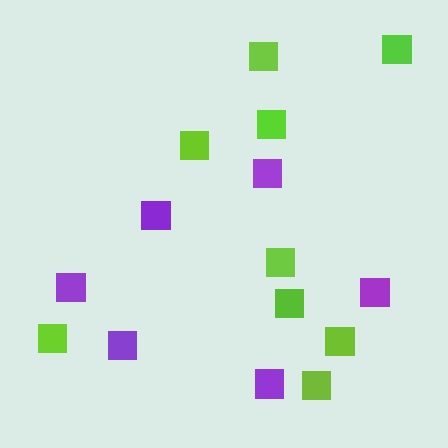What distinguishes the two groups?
There are 2 groups: one group of purple squares (6) and one group of lime squares (9).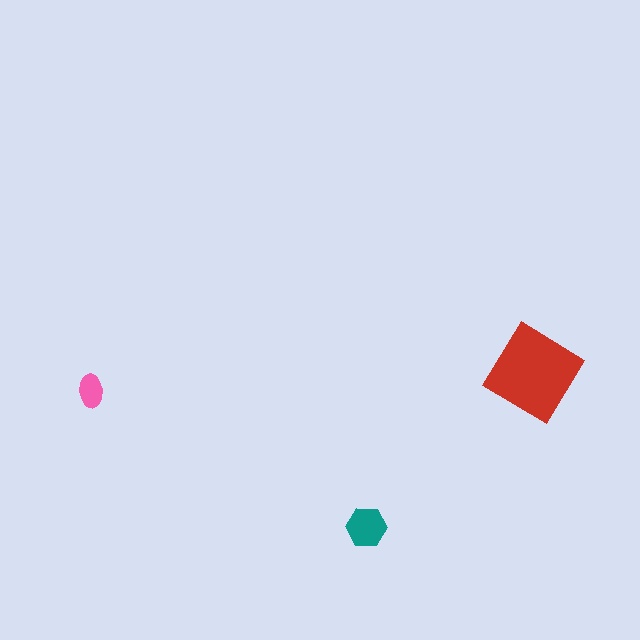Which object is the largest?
The red diamond.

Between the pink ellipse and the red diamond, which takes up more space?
The red diamond.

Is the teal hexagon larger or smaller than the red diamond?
Smaller.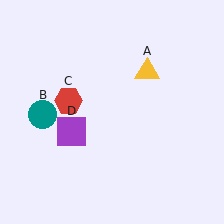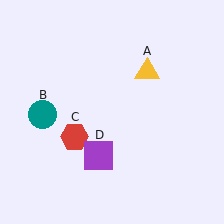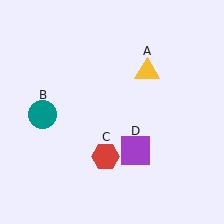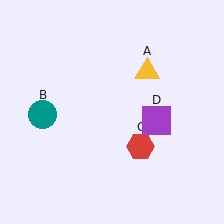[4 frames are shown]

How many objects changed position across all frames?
2 objects changed position: red hexagon (object C), purple square (object D).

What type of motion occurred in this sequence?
The red hexagon (object C), purple square (object D) rotated counterclockwise around the center of the scene.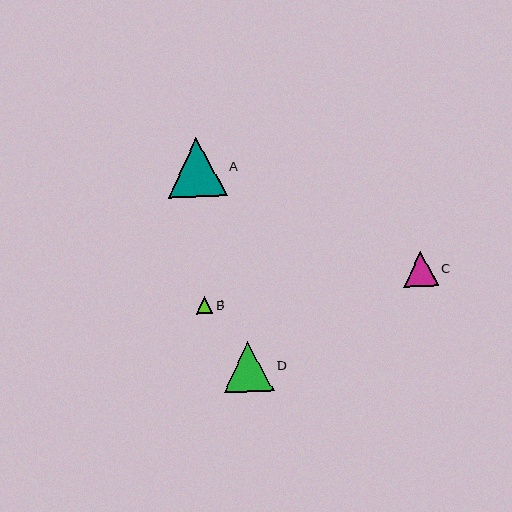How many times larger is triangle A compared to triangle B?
Triangle A is approximately 3.5 times the size of triangle B.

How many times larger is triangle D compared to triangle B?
Triangle D is approximately 3.0 times the size of triangle B.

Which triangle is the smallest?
Triangle B is the smallest with a size of approximately 17 pixels.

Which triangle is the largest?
Triangle A is the largest with a size of approximately 59 pixels.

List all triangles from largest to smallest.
From largest to smallest: A, D, C, B.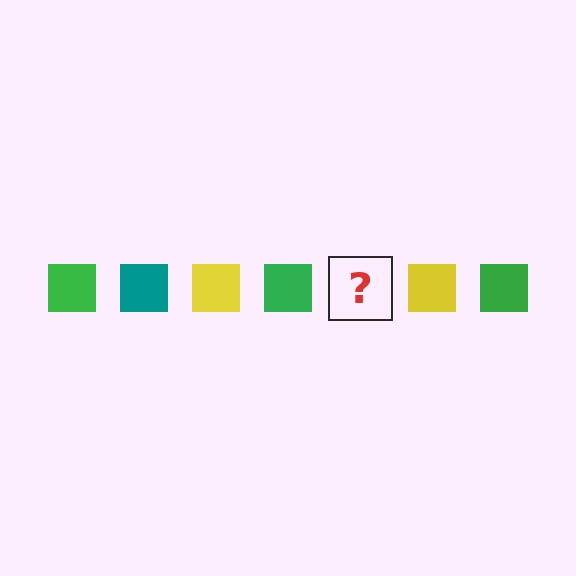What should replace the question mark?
The question mark should be replaced with a teal square.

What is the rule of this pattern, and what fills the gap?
The rule is that the pattern cycles through green, teal, yellow squares. The gap should be filled with a teal square.